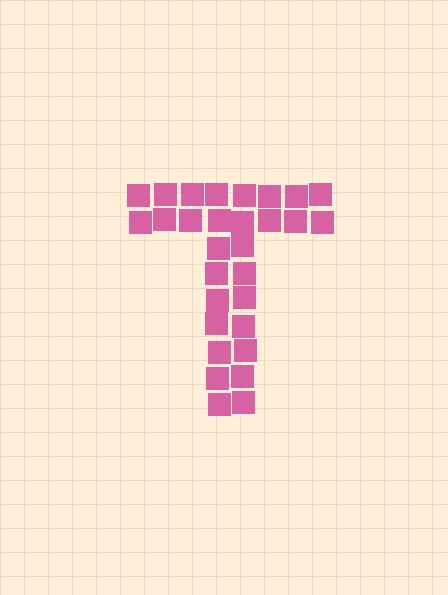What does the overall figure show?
The overall figure shows the letter T.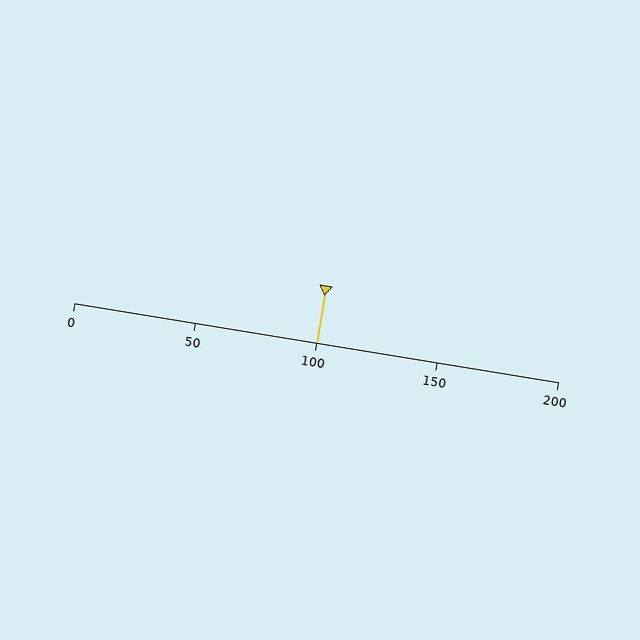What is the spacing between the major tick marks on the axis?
The major ticks are spaced 50 apart.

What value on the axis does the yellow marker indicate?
The marker indicates approximately 100.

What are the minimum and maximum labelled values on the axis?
The axis runs from 0 to 200.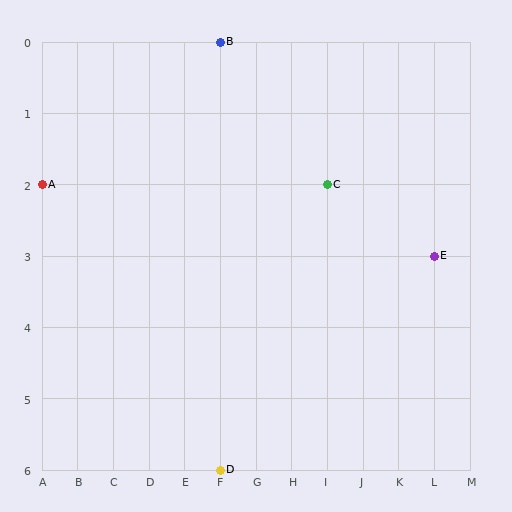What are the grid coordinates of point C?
Point C is at grid coordinates (I, 2).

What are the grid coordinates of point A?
Point A is at grid coordinates (A, 2).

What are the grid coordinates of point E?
Point E is at grid coordinates (L, 3).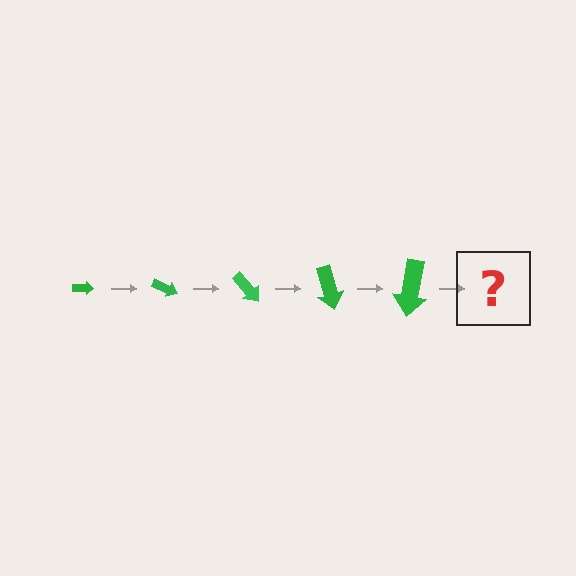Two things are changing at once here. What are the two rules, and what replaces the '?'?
The two rules are that the arrow grows larger each step and it rotates 25 degrees each step. The '?' should be an arrow, larger than the previous one and rotated 125 degrees from the start.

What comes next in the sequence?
The next element should be an arrow, larger than the previous one and rotated 125 degrees from the start.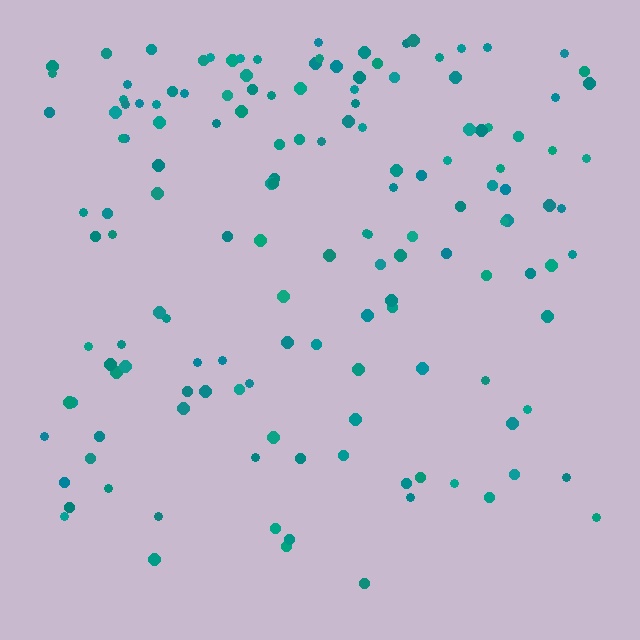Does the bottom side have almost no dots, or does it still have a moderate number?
Still a moderate number, just noticeably fewer than the top.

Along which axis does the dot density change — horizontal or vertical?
Vertical.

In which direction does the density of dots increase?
From bottom to top, with the top side densest.